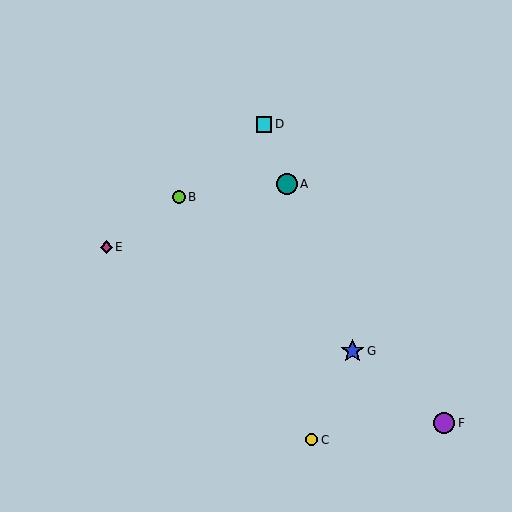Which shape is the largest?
The blue star (labeled G) is the largest.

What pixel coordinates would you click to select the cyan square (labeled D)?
Click at (264, 124) to select the cyan square D.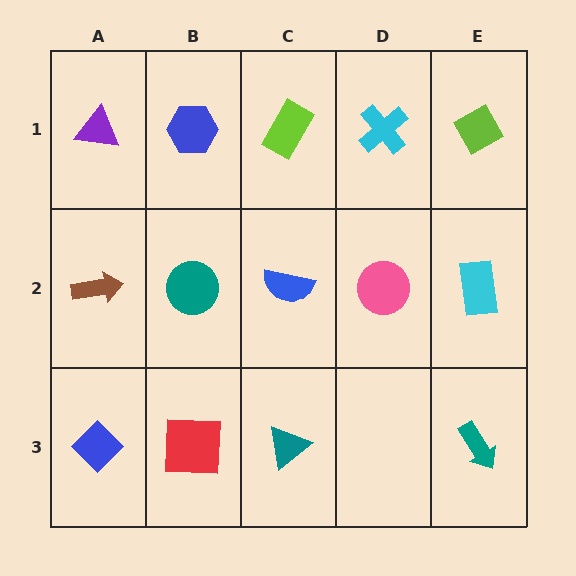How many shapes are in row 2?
5 shapes.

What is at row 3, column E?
A teal arrow.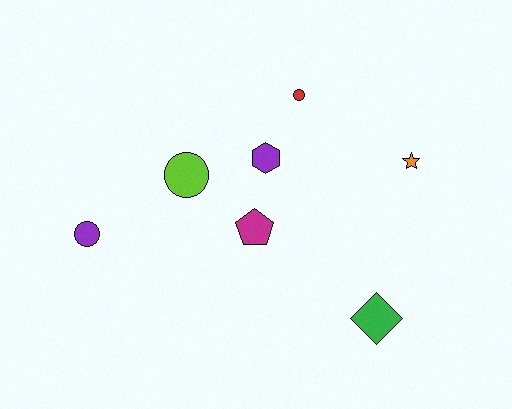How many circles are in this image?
There are 3 circles.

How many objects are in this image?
There are 7 objects.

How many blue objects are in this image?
There are no blue objects.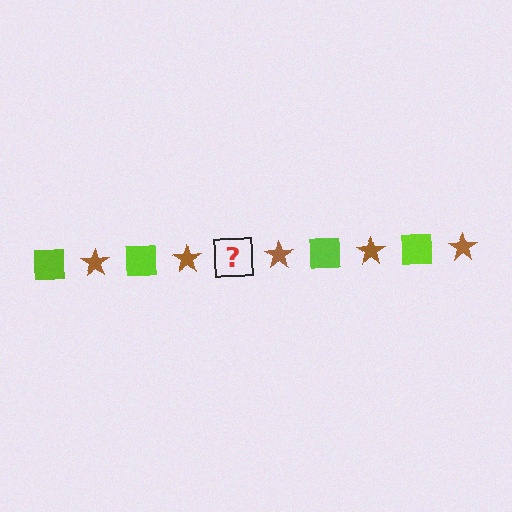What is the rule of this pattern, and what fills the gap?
The rule is that the pattern alternates between lime square and brown star. The gap should be filled with a lime square.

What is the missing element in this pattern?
The missing element is a lime square.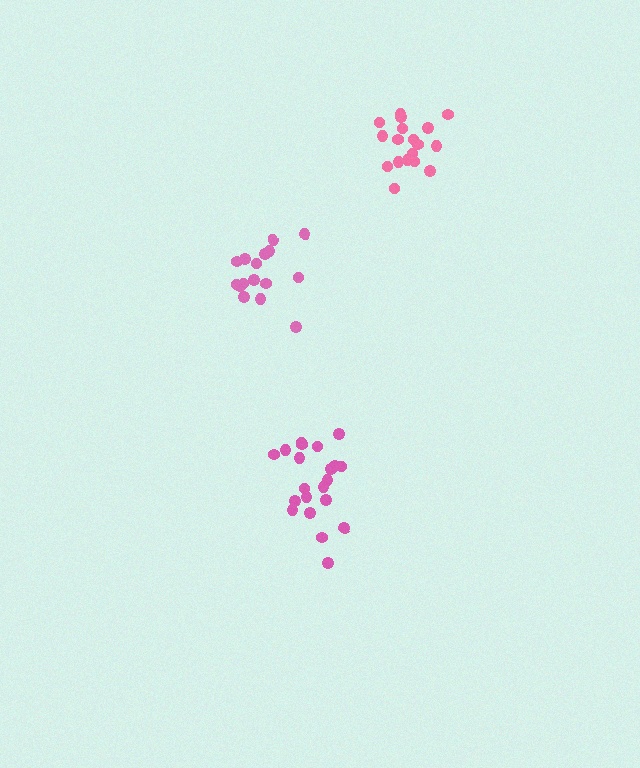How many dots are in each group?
Group 1: 21 dots, Group 2: 16 dots, Group 3: 19 dots (56 total).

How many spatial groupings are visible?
There are 3 spatial groupings.